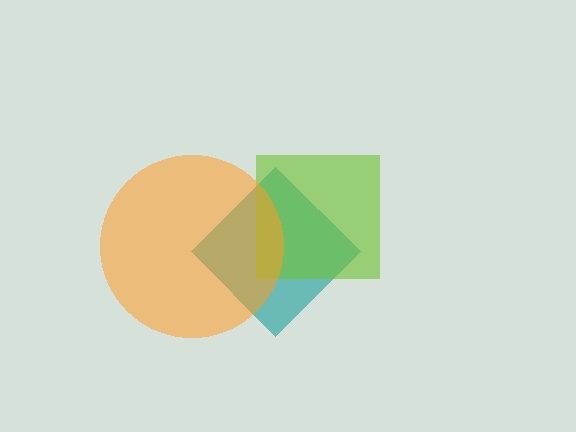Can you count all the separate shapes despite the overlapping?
Yes, there are 3 separate shapes.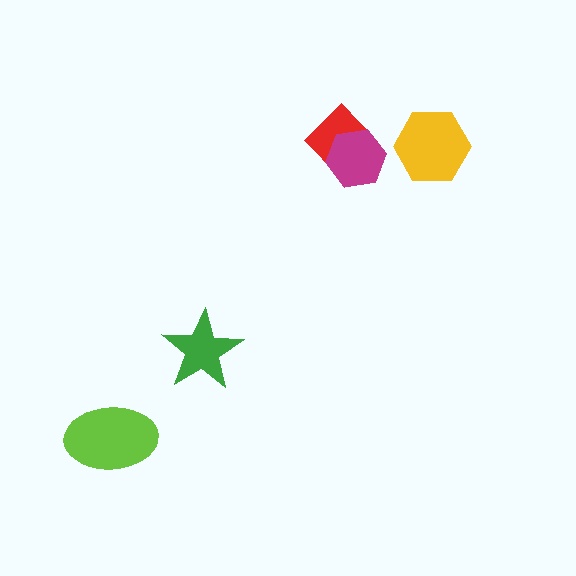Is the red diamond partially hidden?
Yes, it is partially covered by another shape.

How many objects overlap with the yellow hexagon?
0 objects overlap with the yellow hexagon.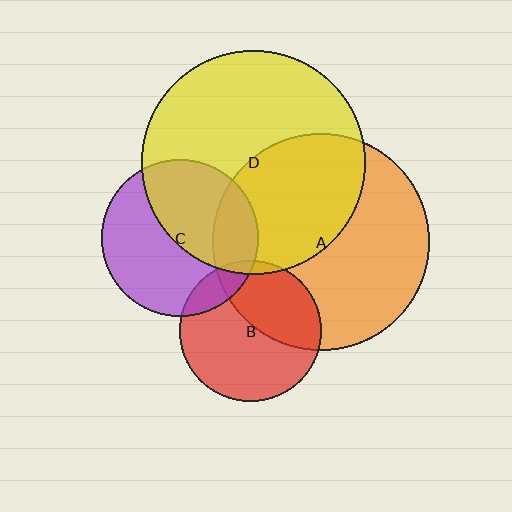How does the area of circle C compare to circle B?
Approximately 1.2 times.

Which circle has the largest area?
Circle D (yellow).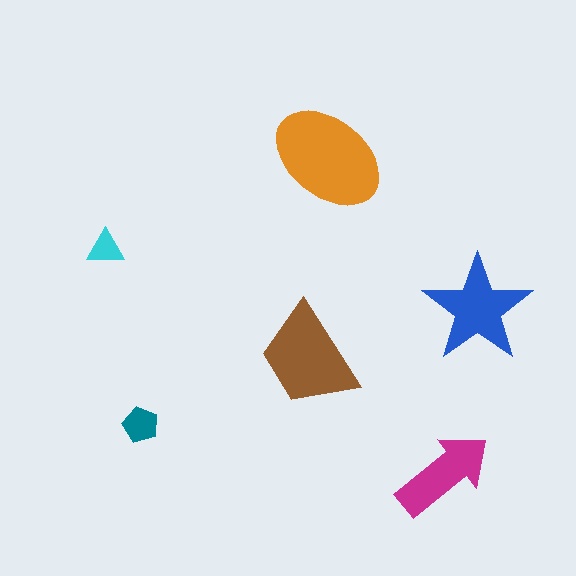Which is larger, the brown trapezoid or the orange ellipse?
The orange ellipse.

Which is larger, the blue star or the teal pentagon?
The blue star.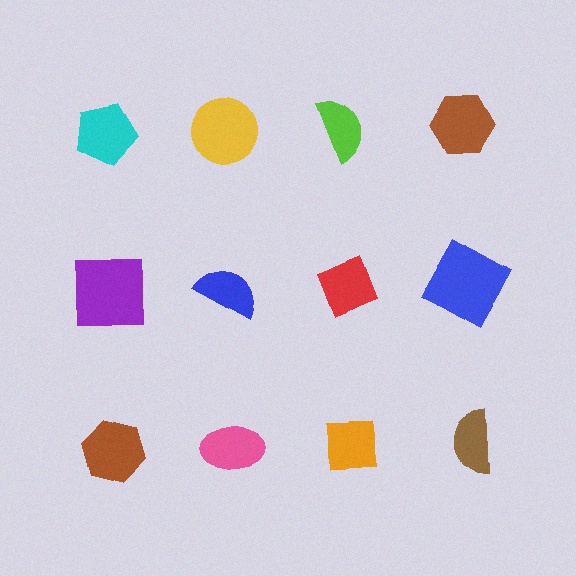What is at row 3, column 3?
An orange square.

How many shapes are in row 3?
4 shapes.